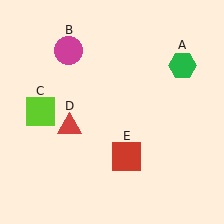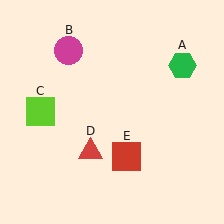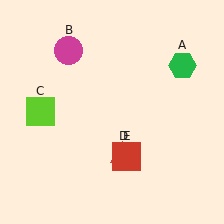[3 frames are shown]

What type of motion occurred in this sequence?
The red triangle (object D) rotated counterclockwise around the center of the scene.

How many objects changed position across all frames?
1 object changed position: red triangle (object D).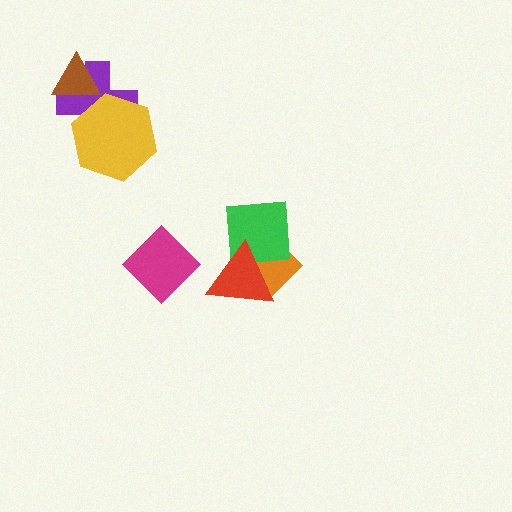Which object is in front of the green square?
The red triangle is in front of the green square.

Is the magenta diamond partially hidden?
No, no other shape covers it.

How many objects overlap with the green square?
2 objects overlap with the green square.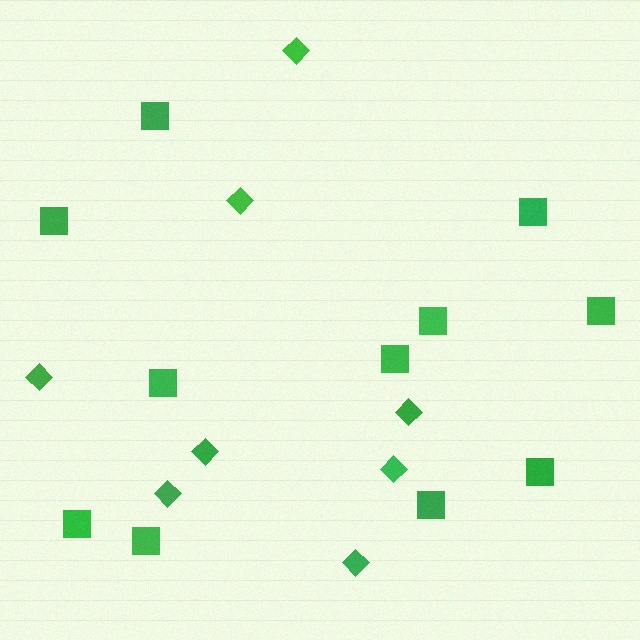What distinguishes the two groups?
There are 2 groups: one group of squares (11) and one group of diamonds (8).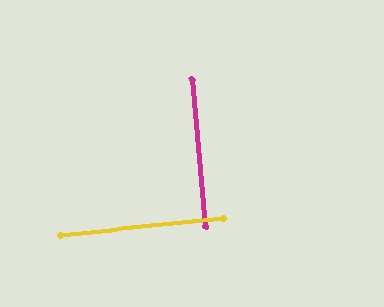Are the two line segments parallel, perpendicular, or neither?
Perpendicular — they meet at approximately 89°.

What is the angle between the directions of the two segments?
Approximately 89 degrees.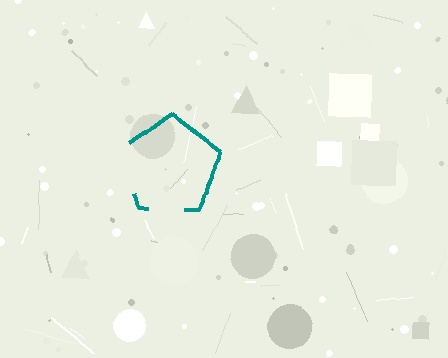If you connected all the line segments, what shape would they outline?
They would outline a pentagon.